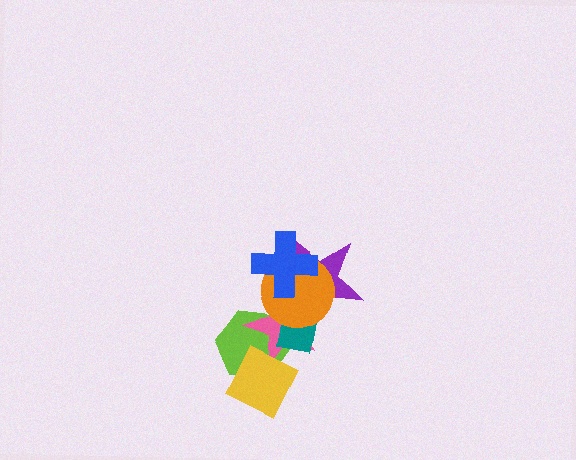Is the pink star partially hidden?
Yes, it is partially covered by another shape.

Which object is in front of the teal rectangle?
The orange circle is in front of the teal rectangle.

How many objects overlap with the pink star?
6 objects overlap with the pink star.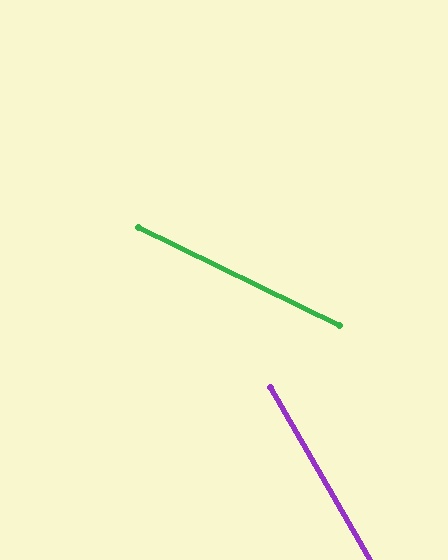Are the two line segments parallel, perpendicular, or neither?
Neither parallel nor perpendicular — they differ by about 34°.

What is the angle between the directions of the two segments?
Approximately 34 degrees.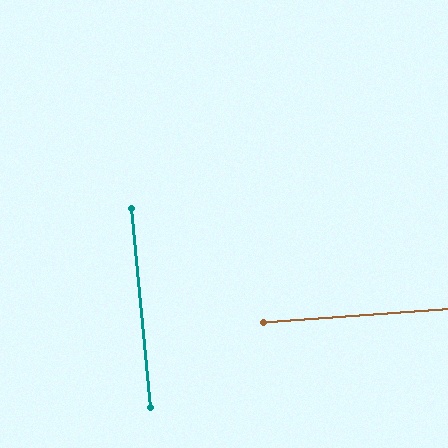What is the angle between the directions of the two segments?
Approximately 89 degrees.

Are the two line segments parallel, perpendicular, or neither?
Perpendicular — they meet at approximately 89°.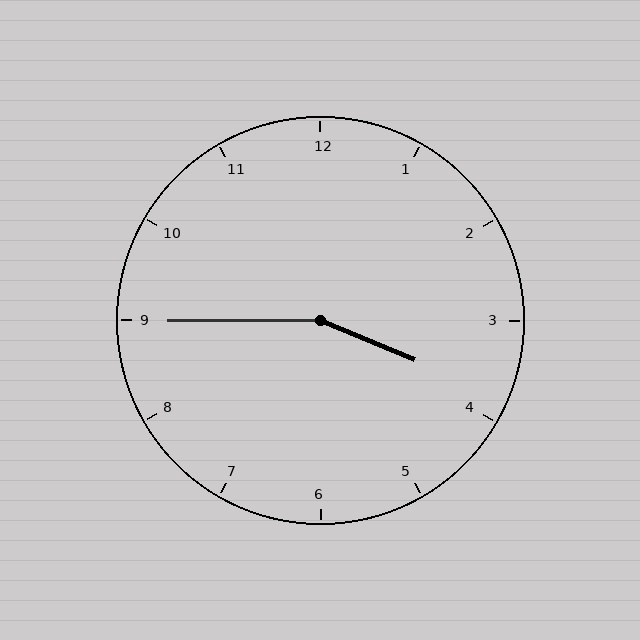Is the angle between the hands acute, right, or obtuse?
It is obtuse.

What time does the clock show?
3:45.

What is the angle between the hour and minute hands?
Approximately 158 degrees.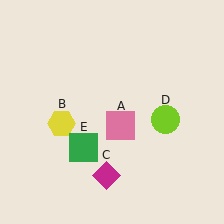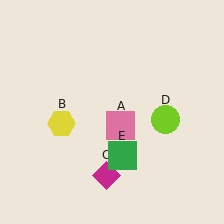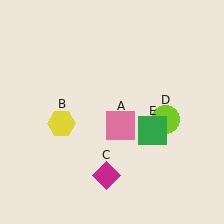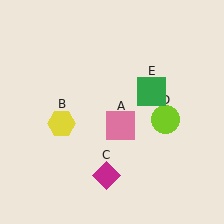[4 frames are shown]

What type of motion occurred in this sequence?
The green square (object E) rotated counterclockwise around the center of the scene.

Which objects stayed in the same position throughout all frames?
Pink square (object A) and yellow hexagon (object B) and magenta diamond (object C) and lime circle (object D) remained stationary.